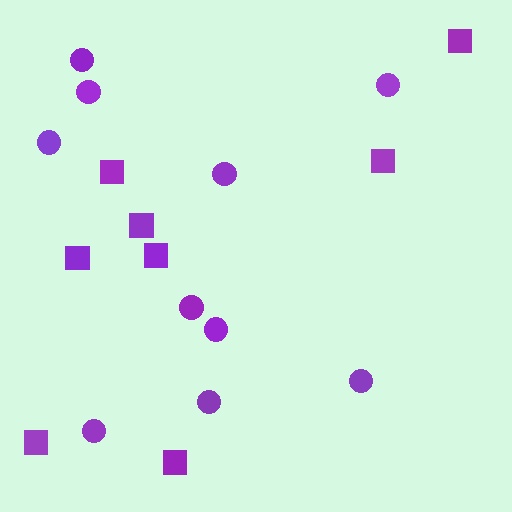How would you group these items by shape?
There are 2 groups: one group of squares (8) and one group of circles (10).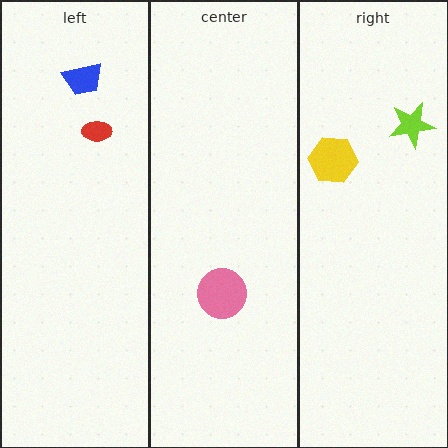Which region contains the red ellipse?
The left region.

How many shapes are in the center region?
1.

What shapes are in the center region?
The pink circle.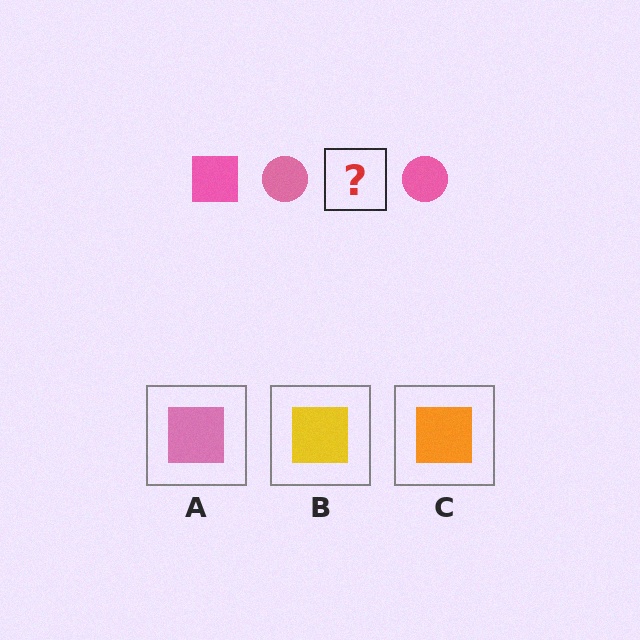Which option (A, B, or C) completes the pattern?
A.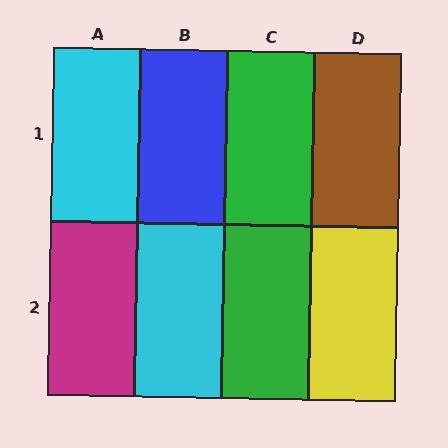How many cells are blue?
1 cell is blue.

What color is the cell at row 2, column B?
Cyan.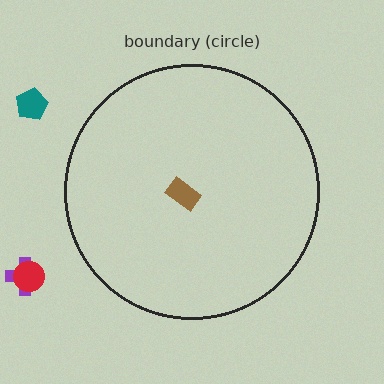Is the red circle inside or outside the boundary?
Outside.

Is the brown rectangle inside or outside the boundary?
Inside.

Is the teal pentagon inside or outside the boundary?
Outside.